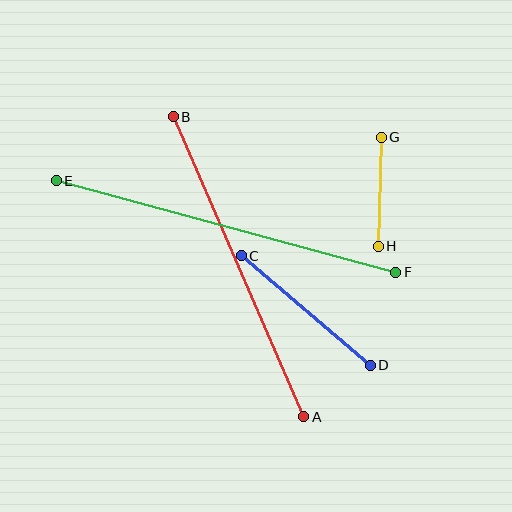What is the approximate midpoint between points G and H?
The midpoint is at approximately (380, 192) pixels.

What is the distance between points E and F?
The distance is approximately 352 pixels.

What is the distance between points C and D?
The distance is approximately 169 pixels.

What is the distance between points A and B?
The distance is approximately 327 pixels.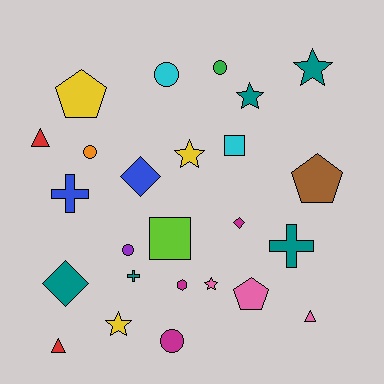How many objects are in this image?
There are 25 objects.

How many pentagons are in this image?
There are 3 pentagons.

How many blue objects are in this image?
There are 2 blue objects.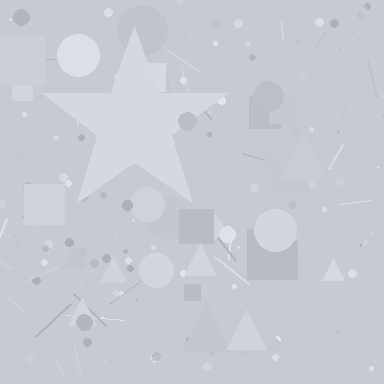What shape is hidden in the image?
A star is hidden in the image.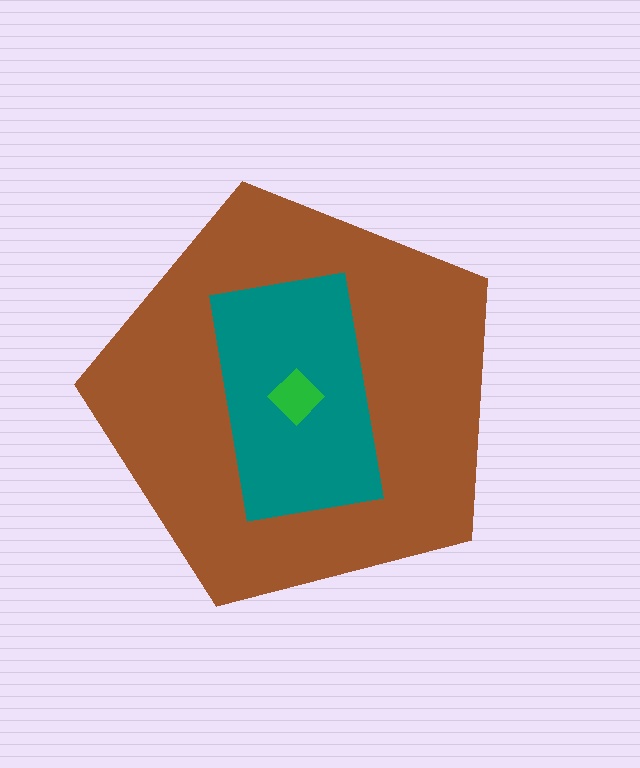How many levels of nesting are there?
3.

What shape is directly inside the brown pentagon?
The teal rectangle.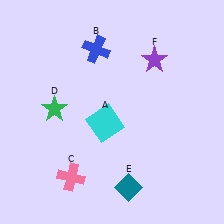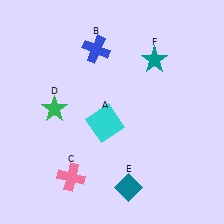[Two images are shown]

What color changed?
The star (F) changed from purple in Image 1 to teal in Image 2.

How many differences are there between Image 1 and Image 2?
There is 1 difference between the two images.